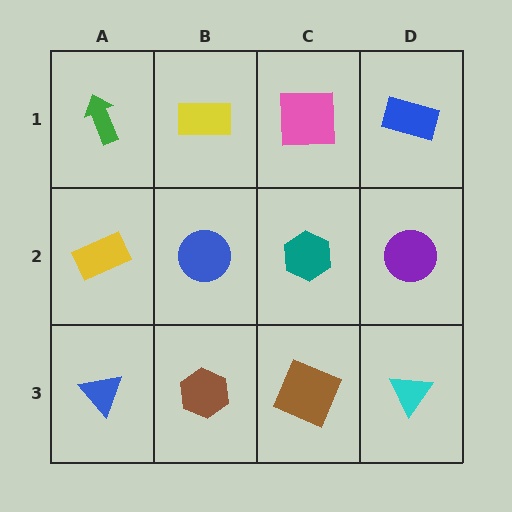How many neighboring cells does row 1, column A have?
2.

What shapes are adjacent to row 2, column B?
A yellow rectangle (row 1, column B), a brown hexagon (row 3, column B), a yellow rectangle (row 2, column A), a teal hexagon (row 2, column C).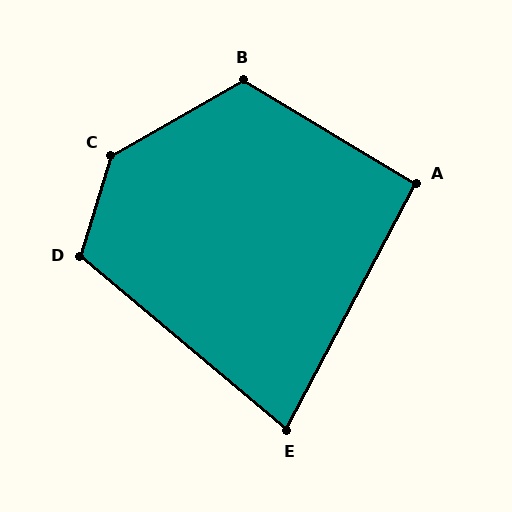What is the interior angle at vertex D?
Approximately 113 degrees (obtuse).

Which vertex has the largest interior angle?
C, at approximately 137 degrees.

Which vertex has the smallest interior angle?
E, at approximately 78 degrees.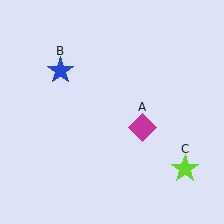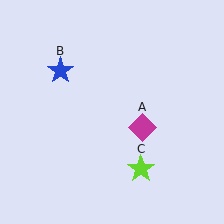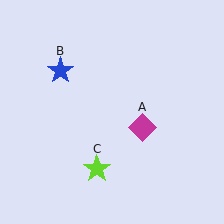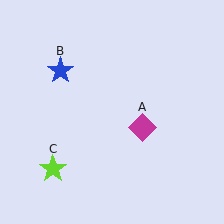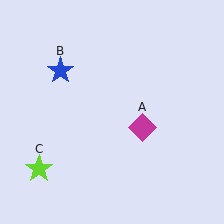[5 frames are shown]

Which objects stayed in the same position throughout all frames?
Magenta diamond (object A) and blue star (object B) remained stationary.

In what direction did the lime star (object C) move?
The lime star (object C) moved left.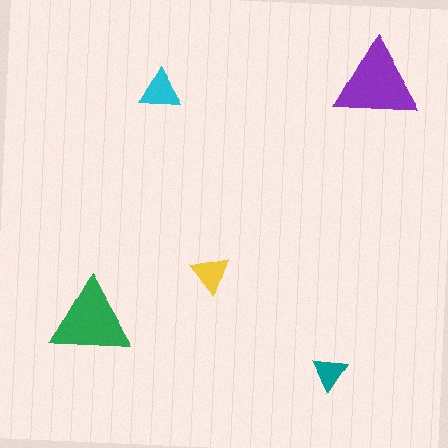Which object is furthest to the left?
The green triangle is leftmost.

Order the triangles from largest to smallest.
the purple one, the green one, the cyan one, the yellow one, the teal one.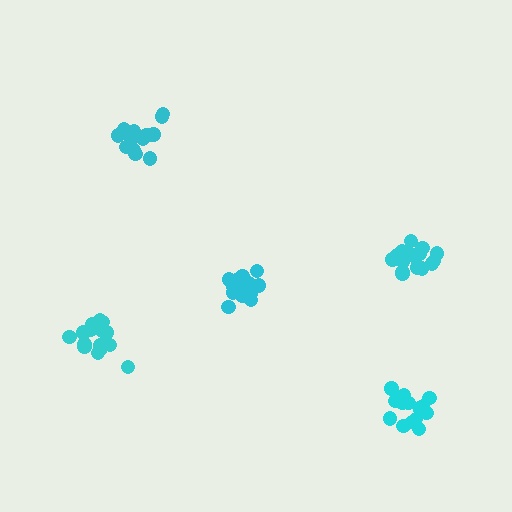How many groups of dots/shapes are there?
There are 5 groups.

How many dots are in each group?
Group 1: 15 dots, Group 2: 16 dots, Group 3: 17 dots, Group 4: 17 dots, Group 5: 16 dots (81 total).